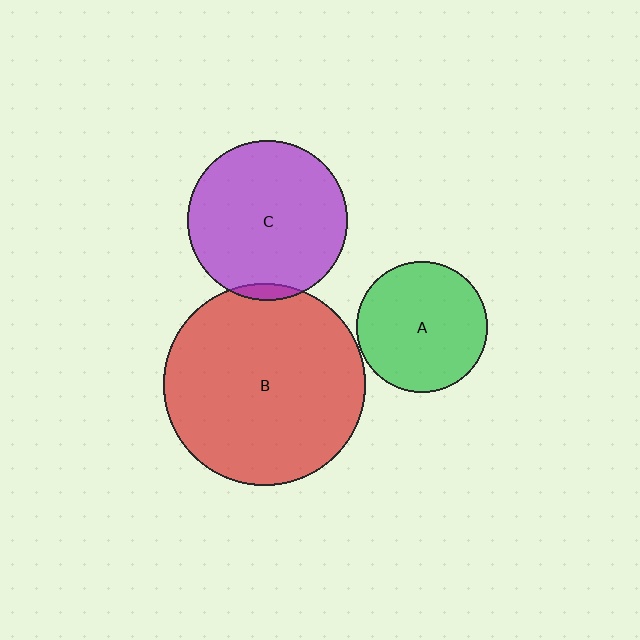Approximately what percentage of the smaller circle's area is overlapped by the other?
Approximately 5%.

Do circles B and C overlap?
Yes.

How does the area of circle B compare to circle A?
Approximately 2.4 times.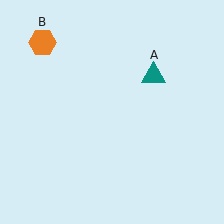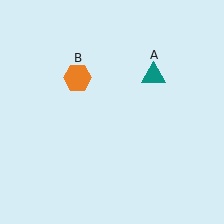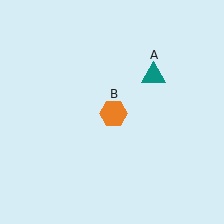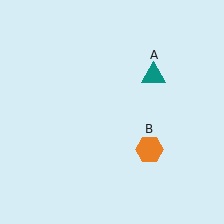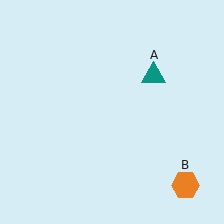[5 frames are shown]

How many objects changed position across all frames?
1 object changed position: orange hexagon (object B).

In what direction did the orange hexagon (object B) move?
The orange hexagon (object B) moved down and to the right.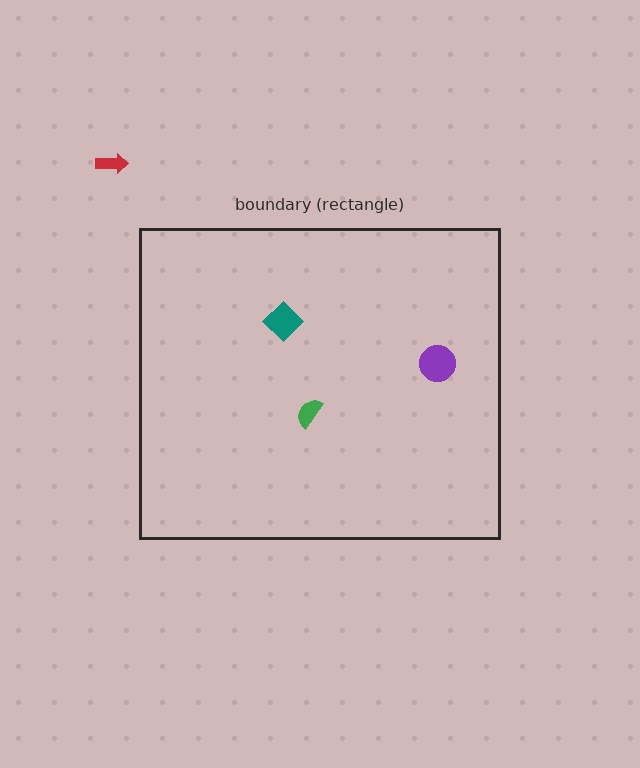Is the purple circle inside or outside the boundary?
Inside.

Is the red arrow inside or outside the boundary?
Outside.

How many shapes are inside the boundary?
3 inside, 1 outside.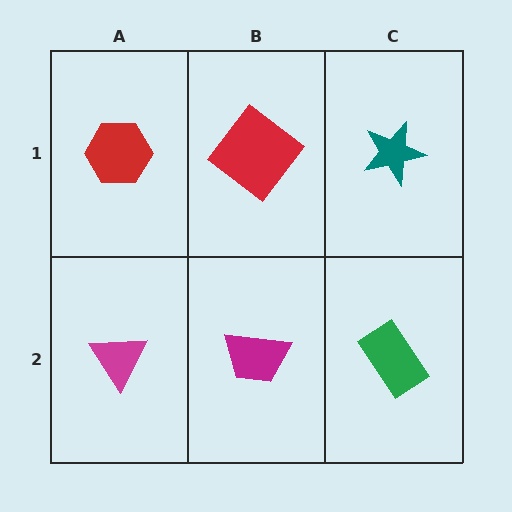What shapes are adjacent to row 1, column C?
A green rectangle (row 2, column C), a red diamond (row 1, column B).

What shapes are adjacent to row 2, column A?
A red hexagon (row 1, column A), a magenta trapezoid (row 2, column B).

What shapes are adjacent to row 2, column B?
A red diamond (row 1, column B), a magenta triangle (row 2, column A), a green rectangle (row 2, column C).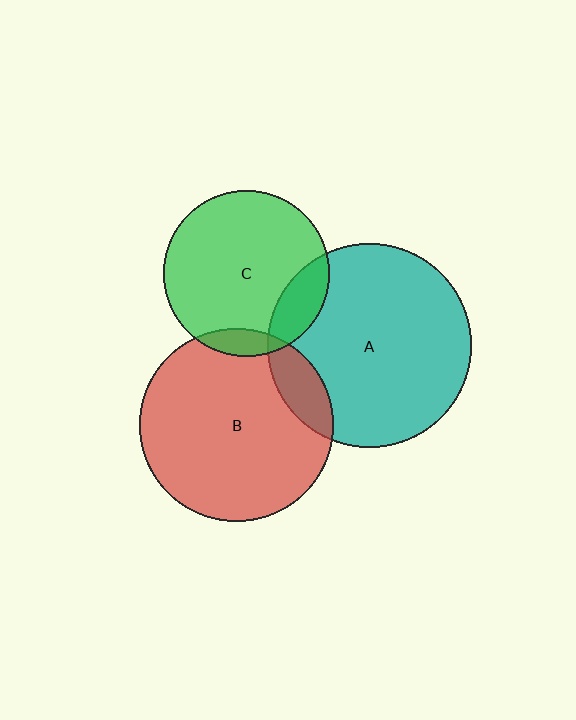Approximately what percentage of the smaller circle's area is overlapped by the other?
Approximately 15%.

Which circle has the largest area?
Circle A (teal).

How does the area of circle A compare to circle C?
Approximately 1.5 times.